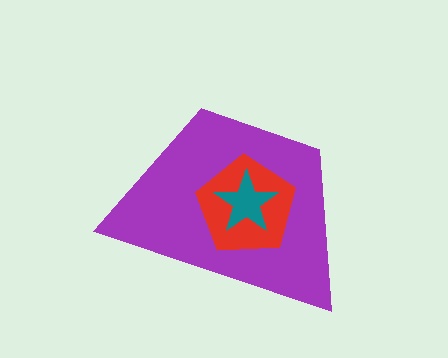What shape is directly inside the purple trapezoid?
The red pentagon.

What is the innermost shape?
The teal star.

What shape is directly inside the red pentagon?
The teal star.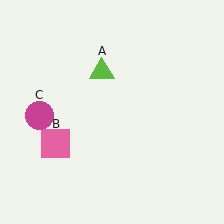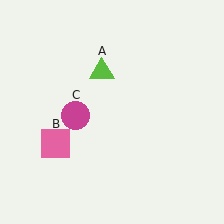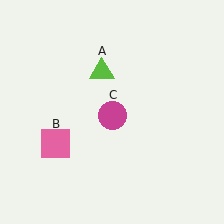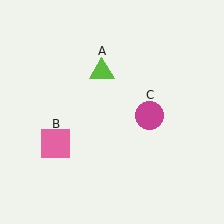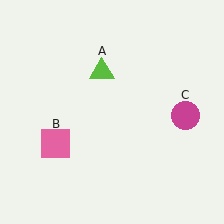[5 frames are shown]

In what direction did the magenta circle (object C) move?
The magenta circle (object C) moved right.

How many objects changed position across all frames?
1 object changed position: magenta circle (object C).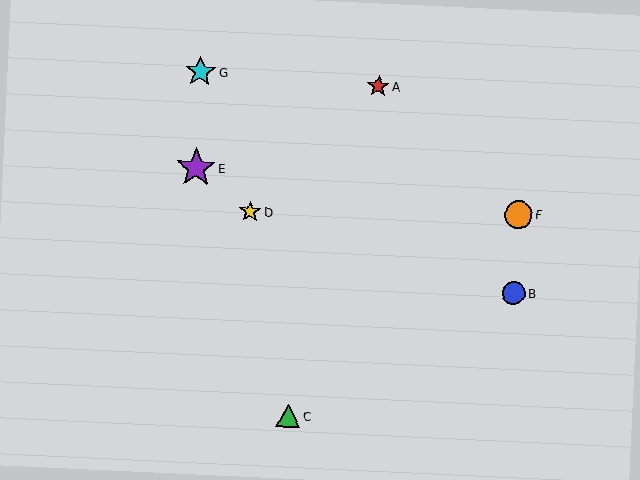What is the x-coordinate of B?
Object B is at x≈514.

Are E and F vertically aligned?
No, E is at x≈196 and F is at x≈518.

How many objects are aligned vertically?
2 objects (E, G) are aligned vertically.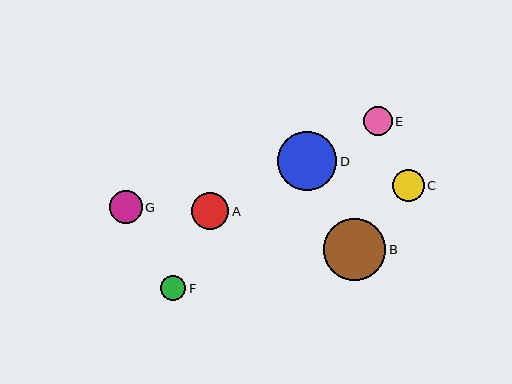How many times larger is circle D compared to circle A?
Circle D is approximately 1.6 times the size of circle A.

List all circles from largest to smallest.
From largest to smallest: B, D, A, G, C, E, F.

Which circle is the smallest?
Circle F is the smallest with a size of approximately 25 pixels.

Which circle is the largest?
Circle B is the largest with a size of approximately 62 pixels.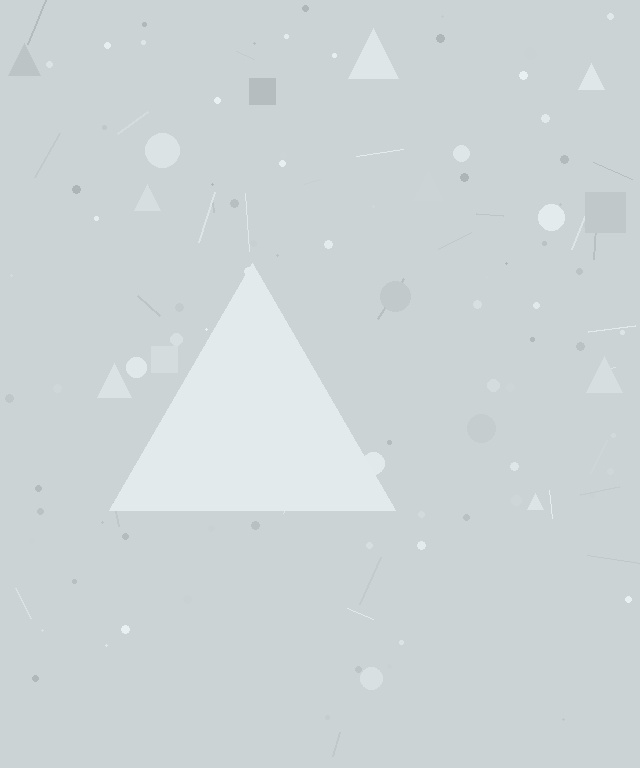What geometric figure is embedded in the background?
A triangle is embedded in the background.